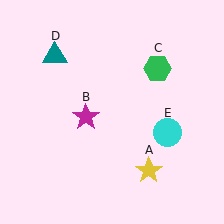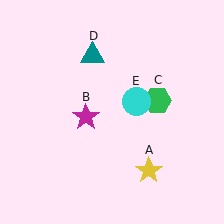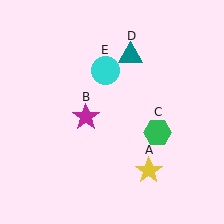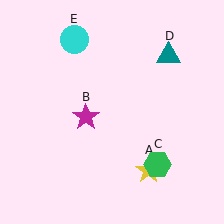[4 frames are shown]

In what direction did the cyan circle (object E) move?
The cyan circle (object E) moved up and to the left.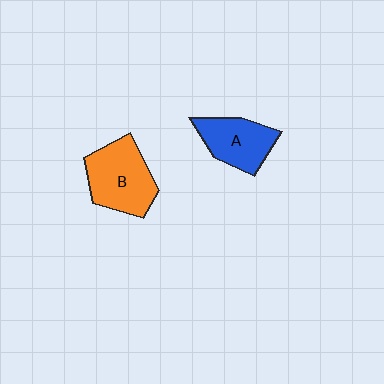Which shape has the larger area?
Shape B (orange).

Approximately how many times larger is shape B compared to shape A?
Approximately 1.3 times.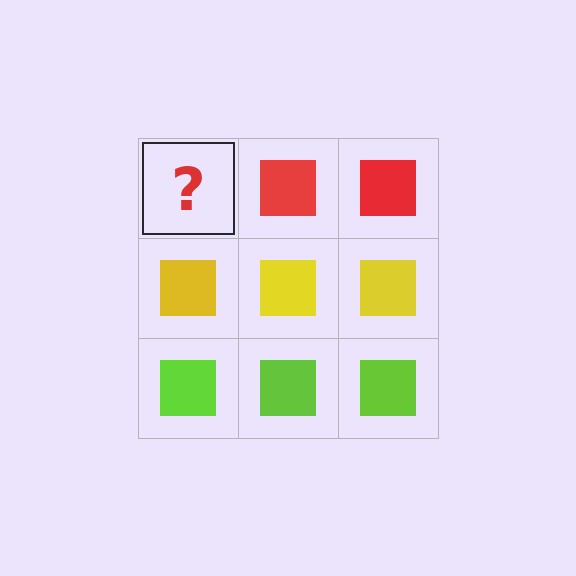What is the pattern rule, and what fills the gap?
The rule is that each row has a consistent color. The gap should be filled with a red square.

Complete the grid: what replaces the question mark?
The question mark should be replaced with a red square.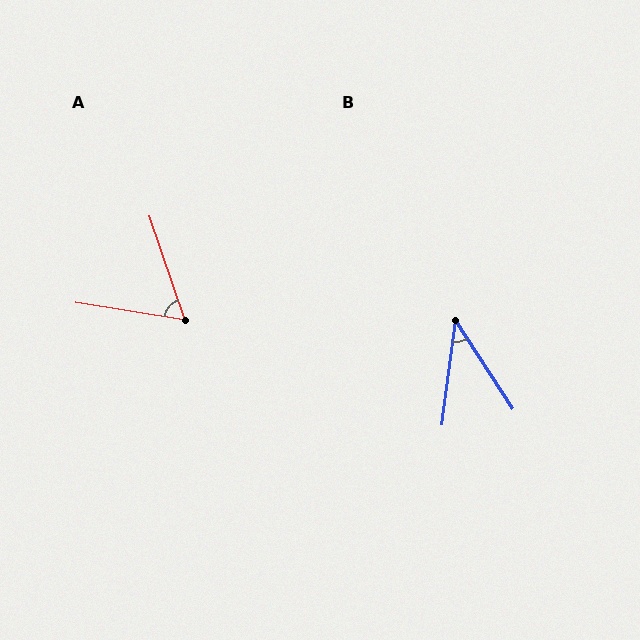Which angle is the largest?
A, at approximately 62 degrees.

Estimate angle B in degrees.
Approximately 40 degrees.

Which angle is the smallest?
B, at approximately 40 degrees.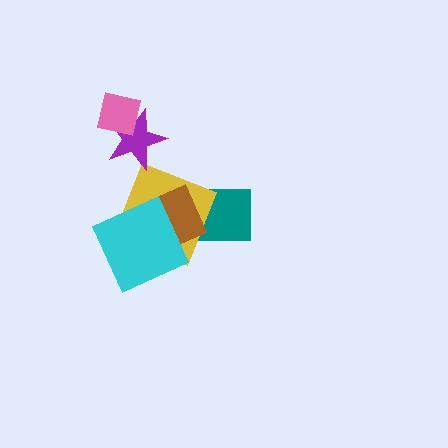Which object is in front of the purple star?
The pink square is in front of the purple star.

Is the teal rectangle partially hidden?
Yes, it is partially covered by another shape.